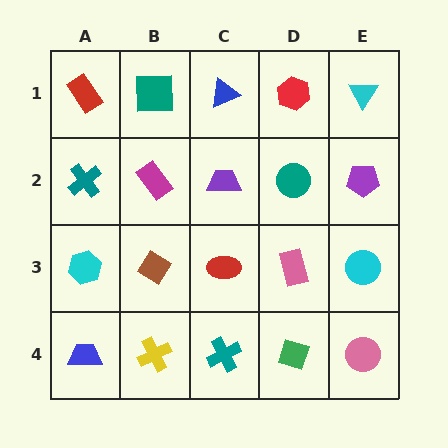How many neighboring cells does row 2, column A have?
3.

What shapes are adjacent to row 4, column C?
A red ellipse (row 3, column C), a yellow cross (row 4, column B), a green diamond (row 4, column D).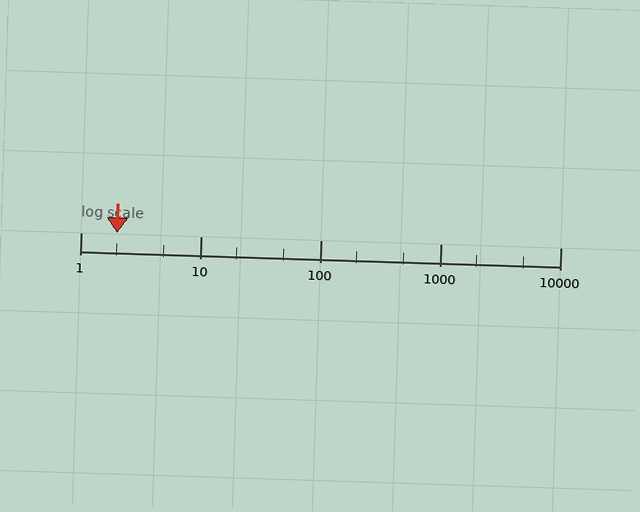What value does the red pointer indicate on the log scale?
The pointer indicates approximately 2.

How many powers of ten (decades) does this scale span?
The scale spans 4 decades, from 1 to 10000.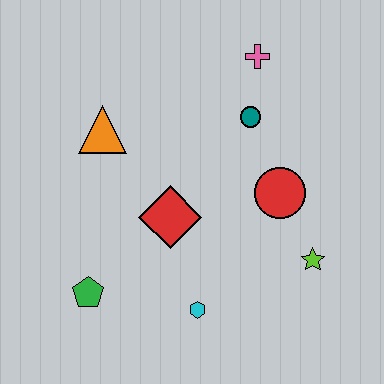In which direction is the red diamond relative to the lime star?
The red diamond is to the left of the lime star.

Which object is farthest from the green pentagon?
The pink cross is farthest from the green pentagon.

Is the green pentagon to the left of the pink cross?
Yes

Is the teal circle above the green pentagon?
Yes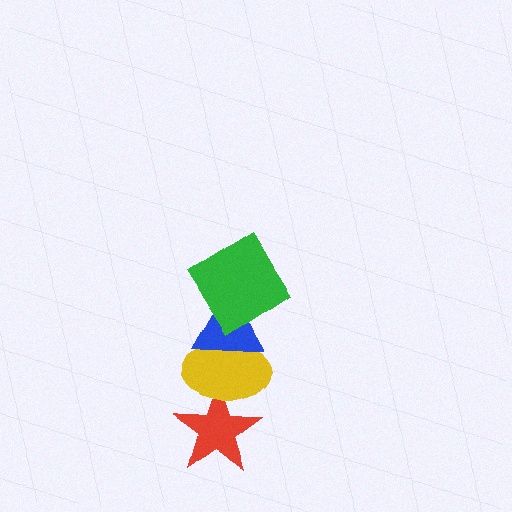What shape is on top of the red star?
The yellow ellipse is on top of the red star.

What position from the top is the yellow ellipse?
The yellow ellipse is 3rd from the top.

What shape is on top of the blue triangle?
The green diamond is on top of the blue triangle.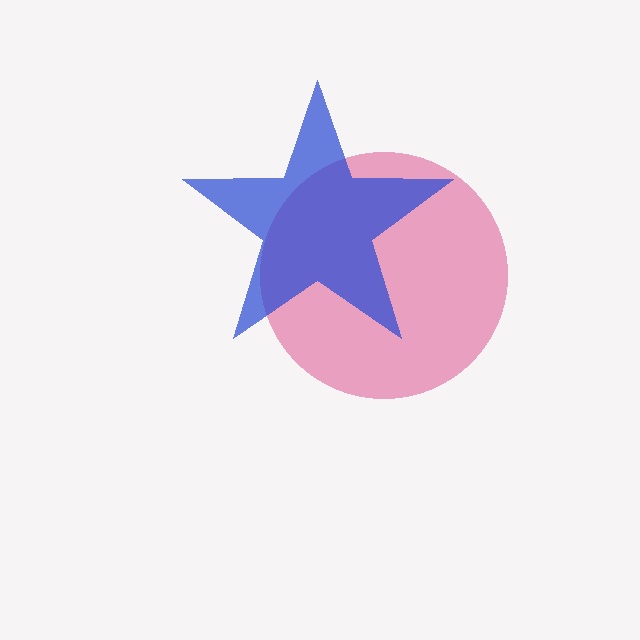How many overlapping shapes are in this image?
There are 2 overlapping shapes in the image.